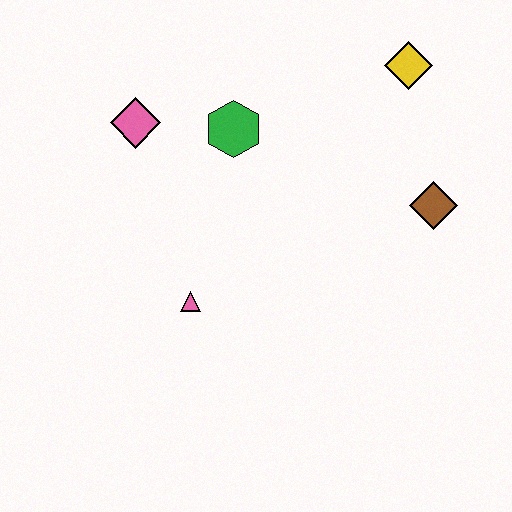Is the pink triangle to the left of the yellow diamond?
Yes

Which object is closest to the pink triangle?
The green hexagon is closest to the pink triangle.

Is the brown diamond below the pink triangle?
No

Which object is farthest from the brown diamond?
The pink diamond is farthest from the brown diamond.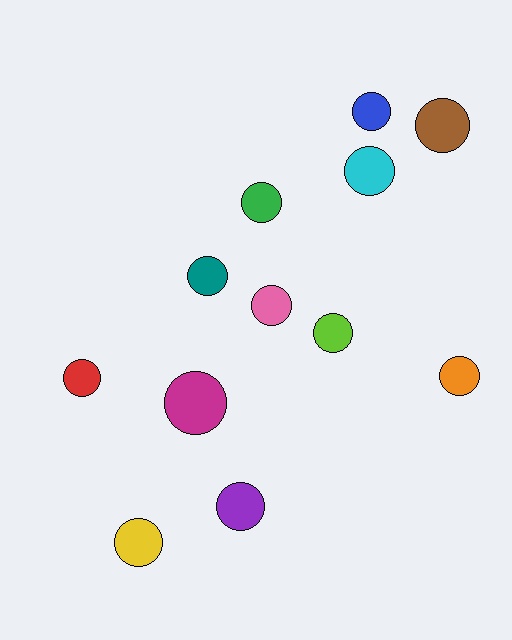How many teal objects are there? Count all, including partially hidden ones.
There is 1 teal object.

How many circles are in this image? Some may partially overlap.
There are 12 circles.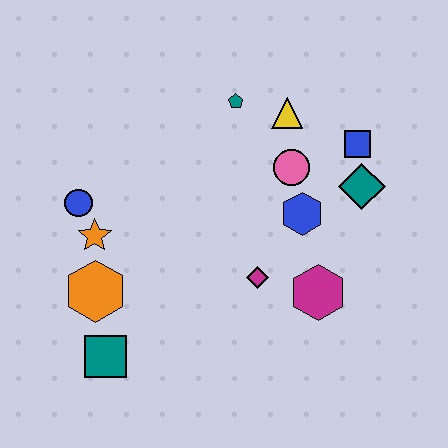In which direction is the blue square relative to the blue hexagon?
The blue square is above the blue hexagon.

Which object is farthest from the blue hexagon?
The teal square is farthest from the blue hexagon.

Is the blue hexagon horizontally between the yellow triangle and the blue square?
Yes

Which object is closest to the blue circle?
The orange star is closest to the blue circle.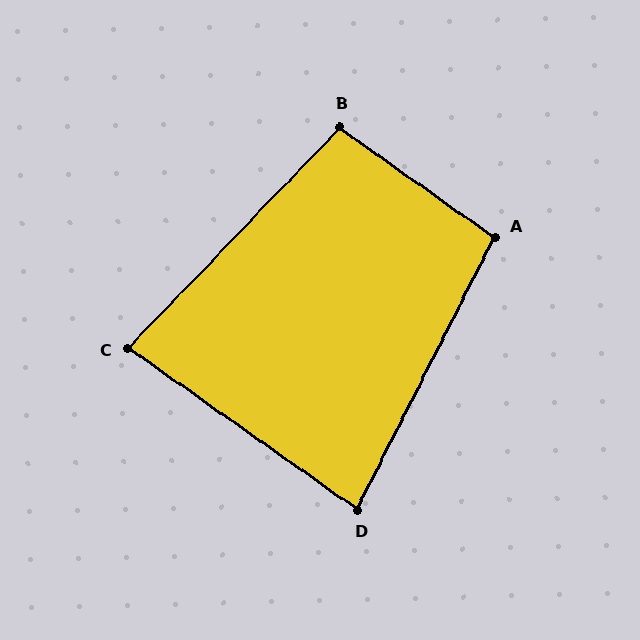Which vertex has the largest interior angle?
B, at approximately 98 degrees.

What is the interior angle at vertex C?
Approximately 82 degrees (acute).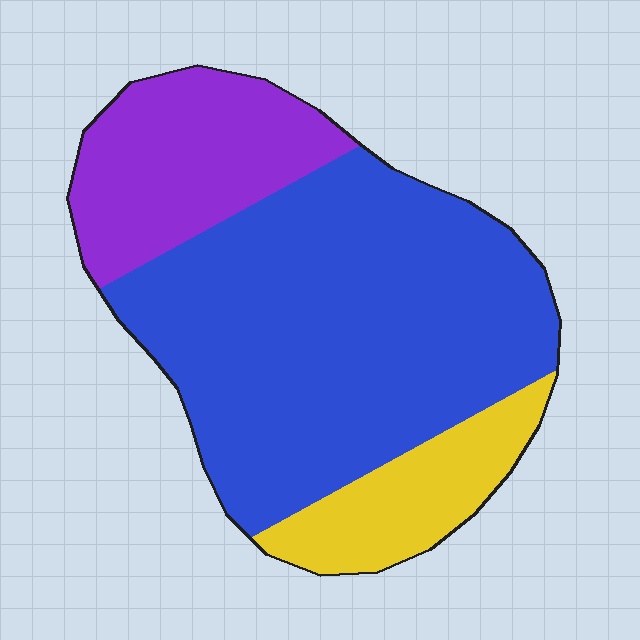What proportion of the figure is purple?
Purple takes up about one fifth (1/5) of the figure.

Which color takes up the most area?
Blue, at roughly 65%.